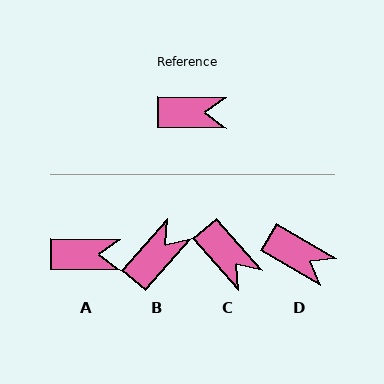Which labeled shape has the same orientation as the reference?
A.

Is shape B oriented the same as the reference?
No, it is off by about 49 degrees.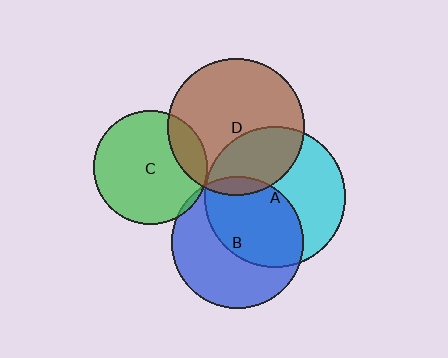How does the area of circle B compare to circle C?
Approximately 1.3 times.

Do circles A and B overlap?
Yes.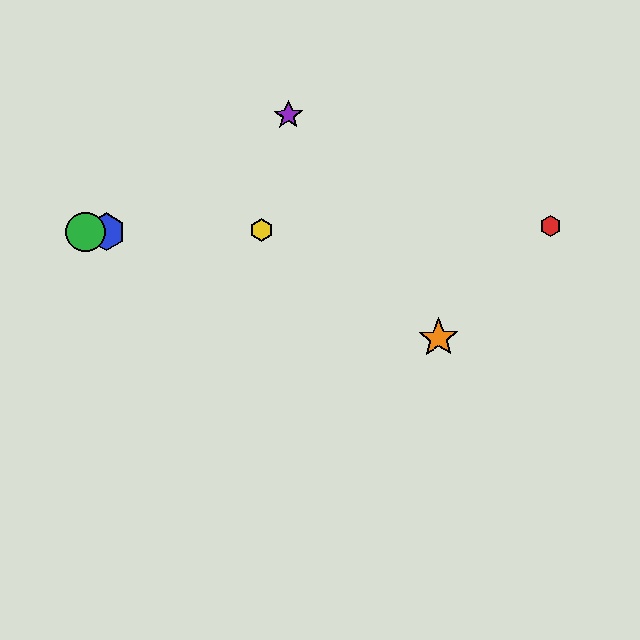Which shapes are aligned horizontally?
The red hexagon, the blue hexagon, the green circle, the yellow hexagon are aligned horizontally.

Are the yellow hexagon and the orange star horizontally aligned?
No, the yellow hexagon is at y≈230 and the orange star is at y≈338.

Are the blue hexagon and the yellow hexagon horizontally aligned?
Yes, both are at y≈232.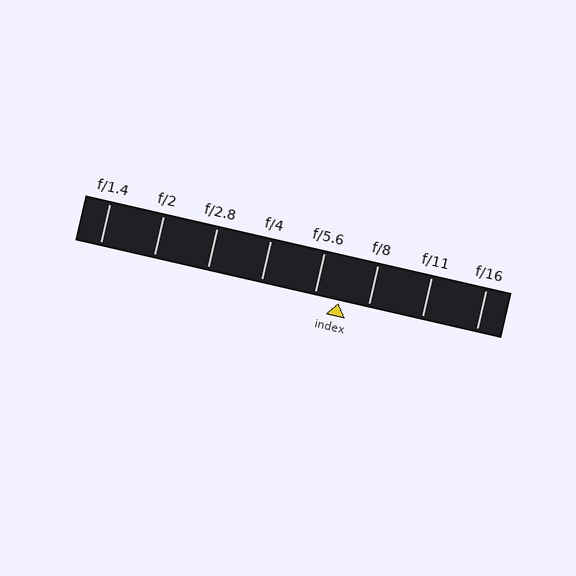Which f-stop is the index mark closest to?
The index mark is closest to f/5.6.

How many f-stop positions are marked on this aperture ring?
There are 8 f-stop positions marked.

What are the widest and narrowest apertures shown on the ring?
The widest aperture shown is f/1.4 and the narrowest is f/16.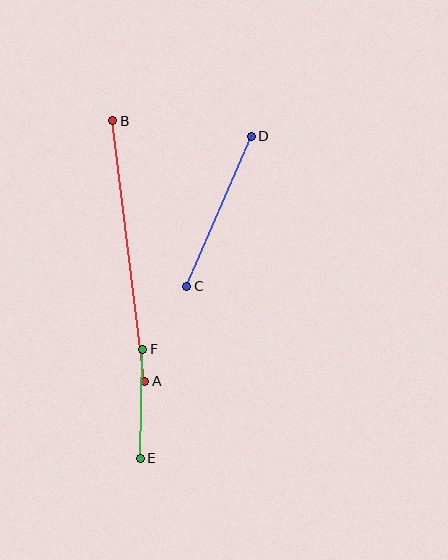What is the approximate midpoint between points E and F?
The midpoint is at approximately (141, 404) pixels.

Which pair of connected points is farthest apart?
Points A and B are farthest apart.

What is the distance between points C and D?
The distance is approximately 163 pixels.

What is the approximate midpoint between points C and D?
The midpoint is at approximately (219, 211) pixels.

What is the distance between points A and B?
The distance is approximately 262 pixels.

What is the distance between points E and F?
The distance is approximately 109 pixels.